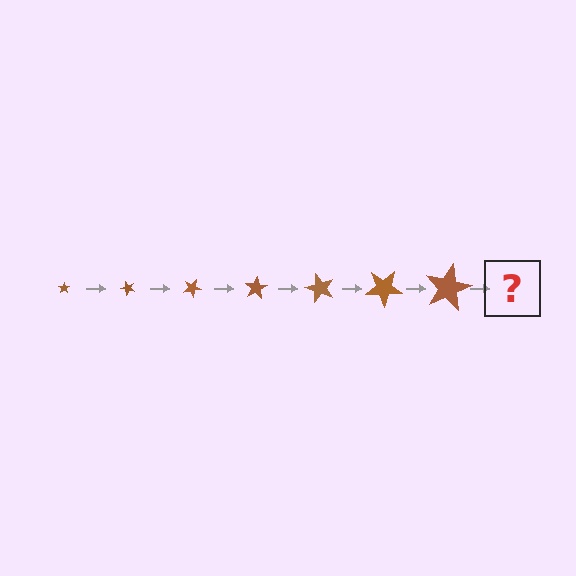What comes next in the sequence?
The next element should be a star, larger than the previous one and rotated 350 degrees from the start.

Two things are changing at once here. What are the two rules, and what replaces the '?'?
The two rules are that the star grows larger each step and it rotates 50 degrees each step. The '?' should be a star, larger than the previous one and rotated 350 degrees from the start.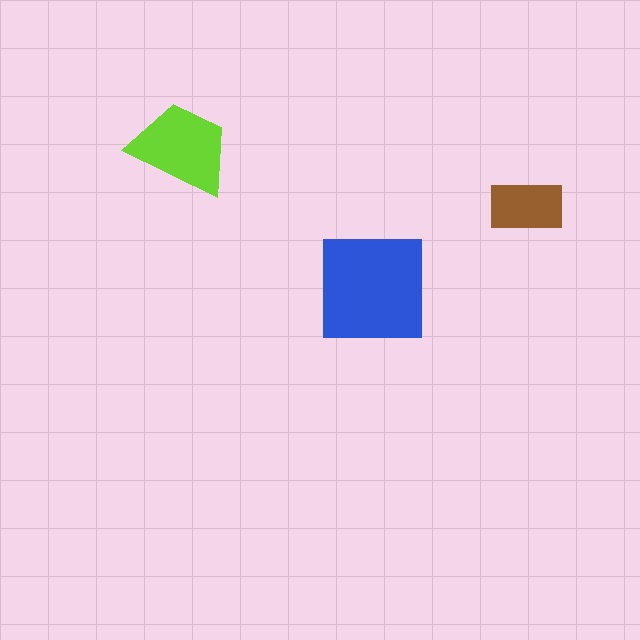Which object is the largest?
The blue square.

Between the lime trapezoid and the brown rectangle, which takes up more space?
The lime trapezoid.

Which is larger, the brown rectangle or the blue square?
The blue square.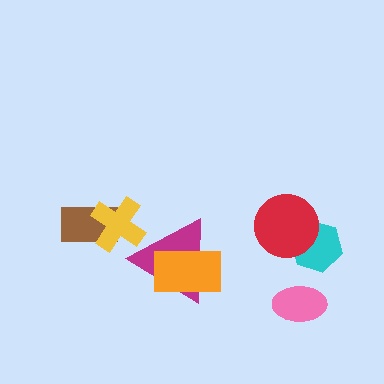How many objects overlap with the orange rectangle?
1 object overlaps with the orange rectangle.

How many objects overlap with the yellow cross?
2 objects overlap with the yellow cross.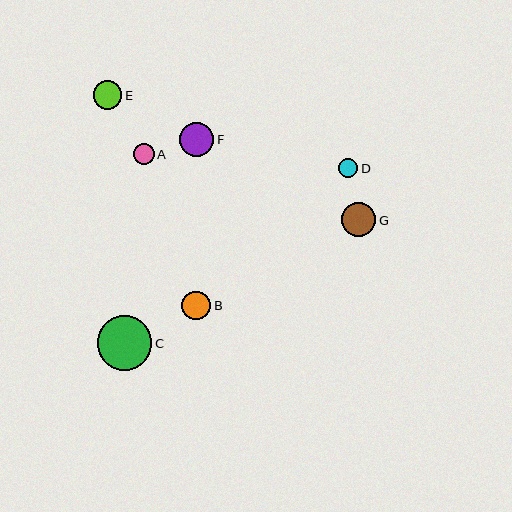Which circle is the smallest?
Circle D is the smallest with a size of approximately 19 pixels.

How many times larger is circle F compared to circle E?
Circle F is approximately 1.2 times the size of circle E.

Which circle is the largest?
Circle C is the largest with a size of approximately 55 pixels.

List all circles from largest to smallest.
From largest to smallest: C, F, G, B, E, A, D.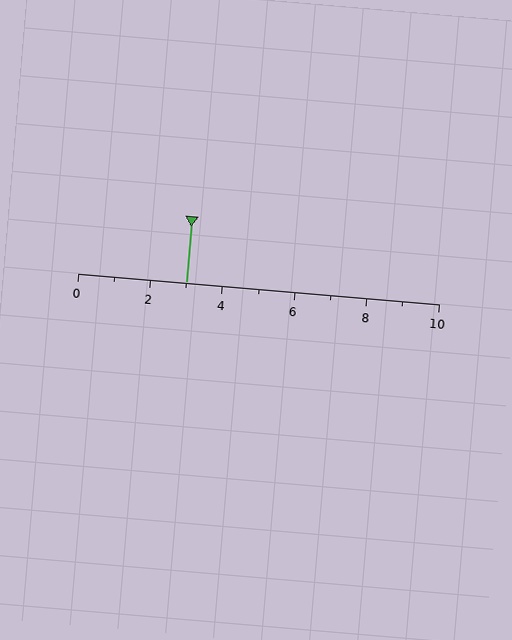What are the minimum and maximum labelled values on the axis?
The axis runs from 0 to 10.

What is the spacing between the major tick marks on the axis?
The major ticks are spaced 2 apart.